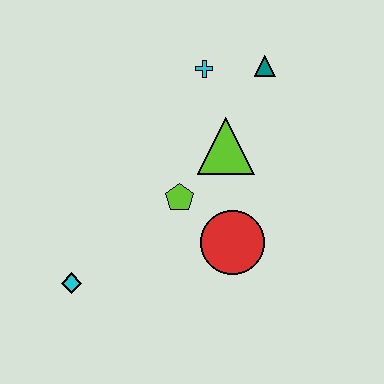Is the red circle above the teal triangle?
No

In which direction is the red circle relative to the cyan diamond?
The red circle is to the right of the cyan diamond.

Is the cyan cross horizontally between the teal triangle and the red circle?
No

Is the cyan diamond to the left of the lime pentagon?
Yes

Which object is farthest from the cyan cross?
The cyan diamond is farthest from the cyan cross.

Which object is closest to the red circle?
The lime pentagon is closest to the red circle.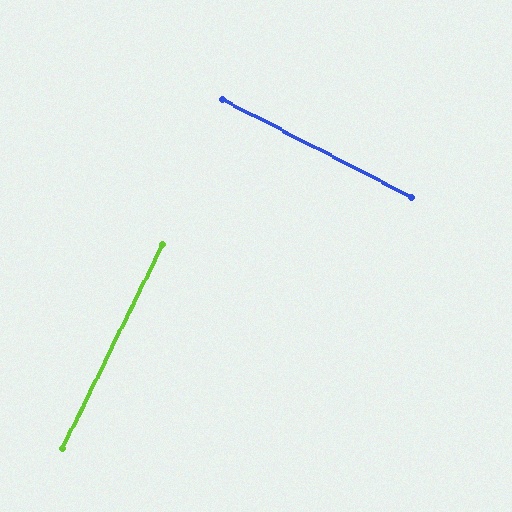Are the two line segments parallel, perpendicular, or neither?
Perpendicular — they meet at approximately 89°.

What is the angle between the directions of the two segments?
Approximately 89 degrees.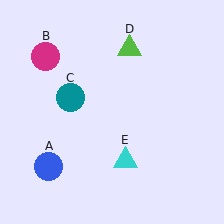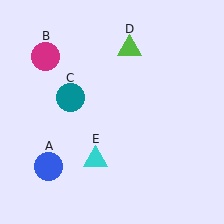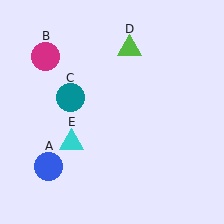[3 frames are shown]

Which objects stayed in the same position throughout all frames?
Blue circle (object A) and magenta circle (object B) and teal circle (object C) and lime triangle (object D) remained stationary.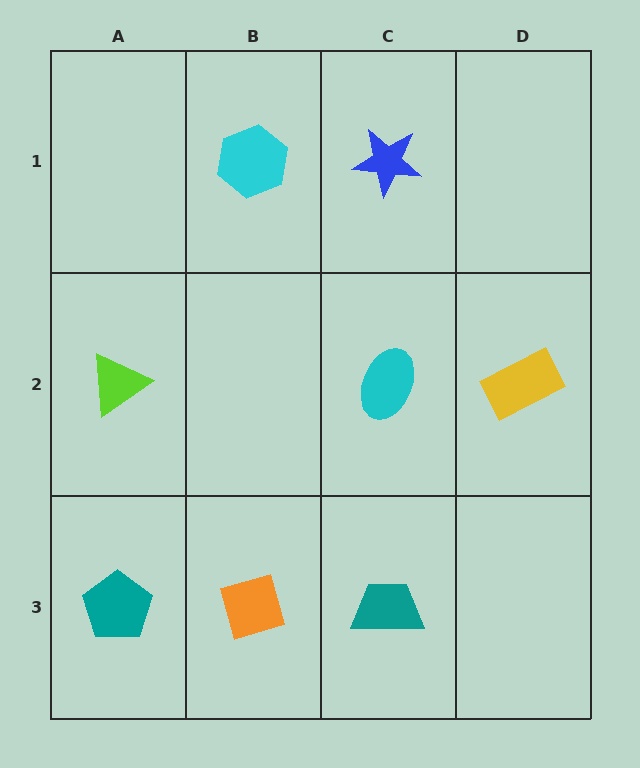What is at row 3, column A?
A teal pentagon.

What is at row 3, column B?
An orange diamond.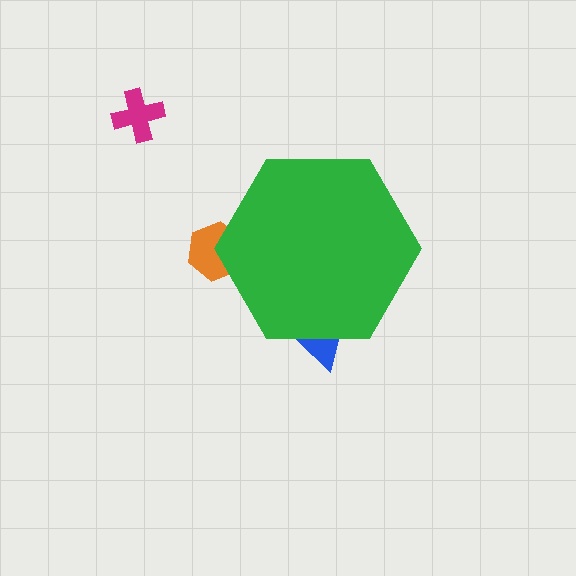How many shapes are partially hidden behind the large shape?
2 shapes are partially hidden.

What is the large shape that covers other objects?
A green hexagon.